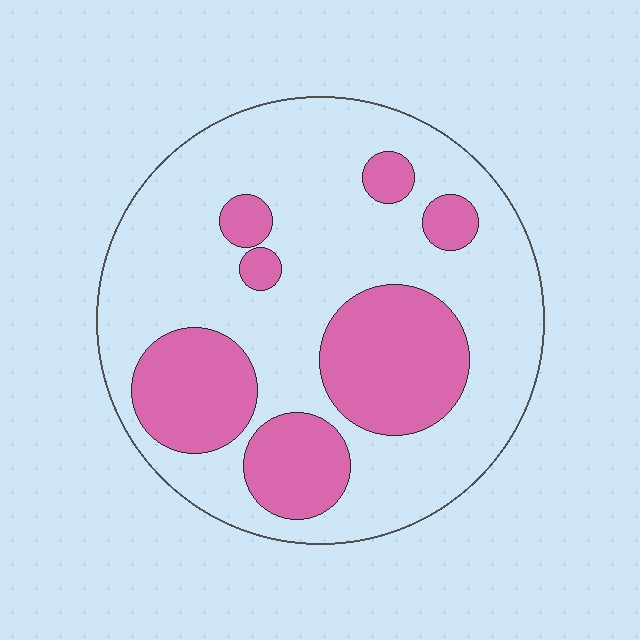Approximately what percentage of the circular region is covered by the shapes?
Approximately 30%.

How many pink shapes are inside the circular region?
7.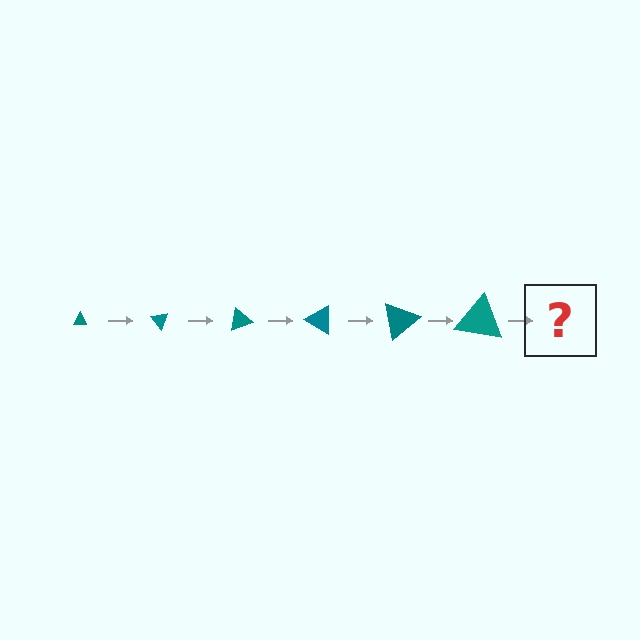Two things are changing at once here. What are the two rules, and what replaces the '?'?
The two rules are that the triangle grows larger each step and it rotates 50 degrees each step. The '?' should be a triangle, larger than the previous one and rotated 300 degrees from the start.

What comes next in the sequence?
The next element should be a triangle, larger than the previous one and rotated 300 degrees from the start.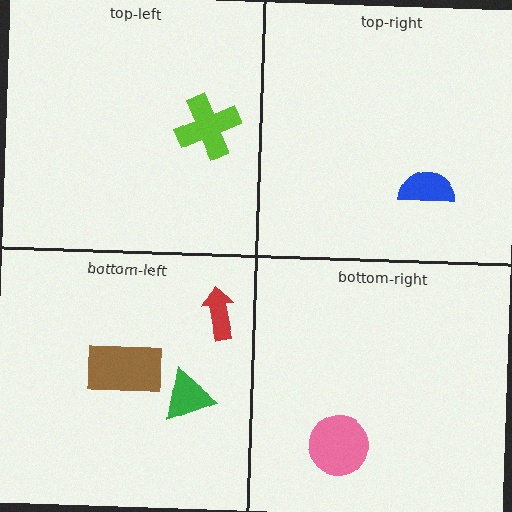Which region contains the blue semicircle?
The top-right region.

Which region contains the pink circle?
The bottom-right region.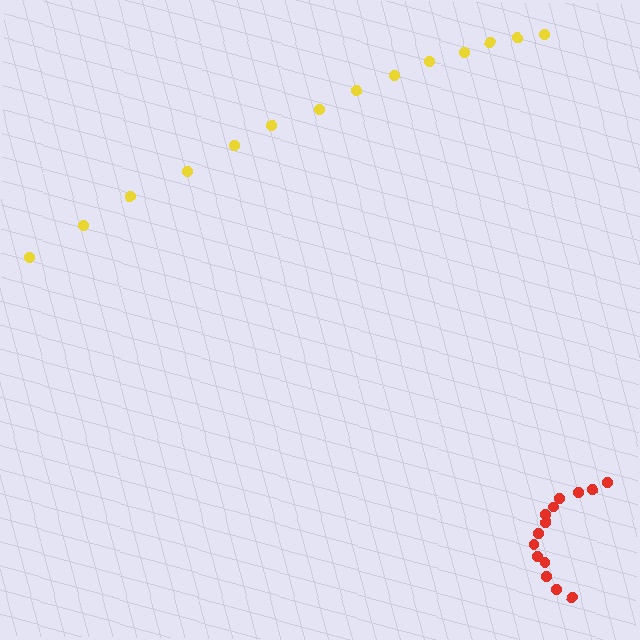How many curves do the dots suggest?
There are 2 distinct paths.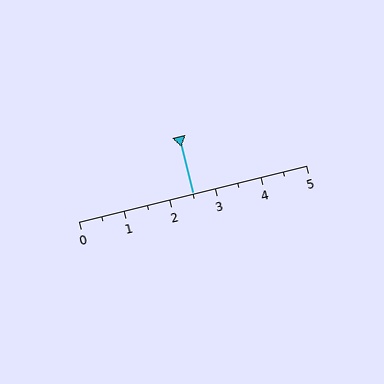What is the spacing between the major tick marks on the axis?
The major ticks are spaced 1 apart.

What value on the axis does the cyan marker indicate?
The marker indicates approximately 2.5.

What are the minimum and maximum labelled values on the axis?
The axis runs from 0 to 5.